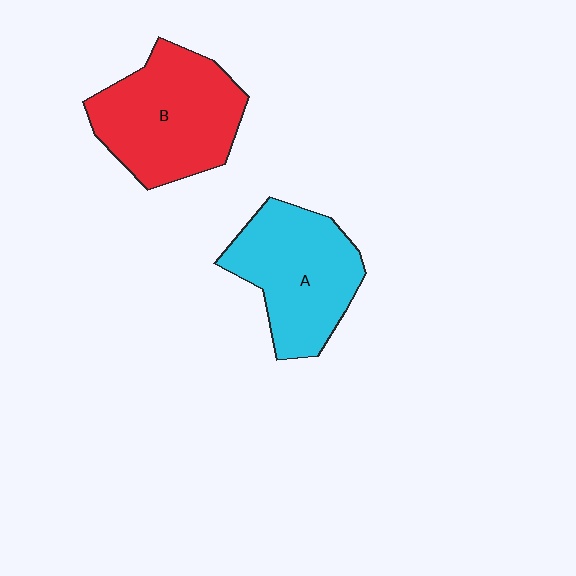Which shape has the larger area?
Shape B (red).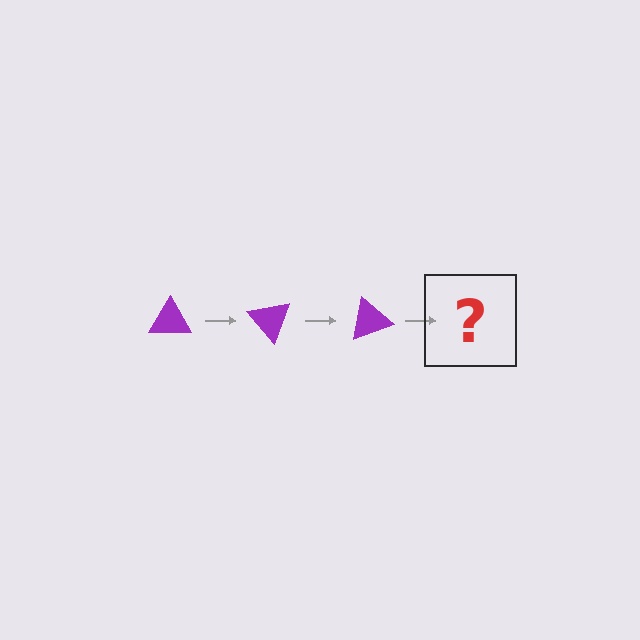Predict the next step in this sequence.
The next step is a purple triangle rotated 150 degrees.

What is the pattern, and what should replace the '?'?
The pattern is that the triangle rotates 50 degrees each step. The '?' should be a purple triangle rotated 150 degrees.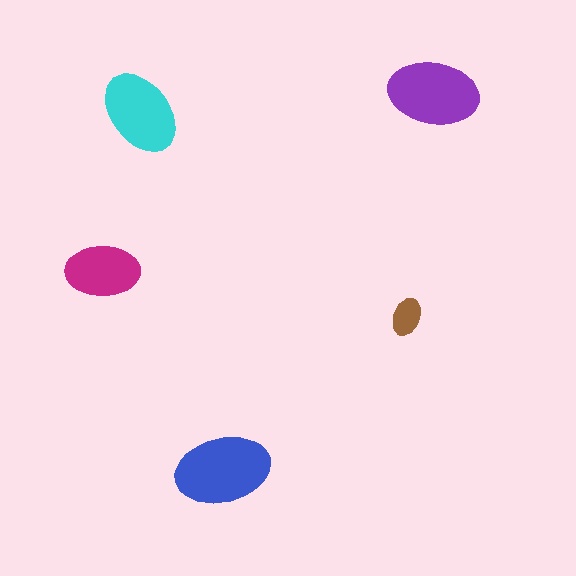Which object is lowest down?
The blue ellipse is bottommost.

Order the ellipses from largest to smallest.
the blue one, the purple one, the cyan one, the magenta one, the brown one.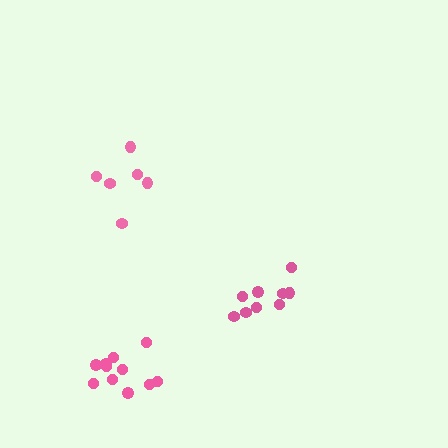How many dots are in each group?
Group 1: 11 dots, Group 2: 6 dots, Group 3: 9 dots (26 total).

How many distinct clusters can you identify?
There are 3 distinct clusters.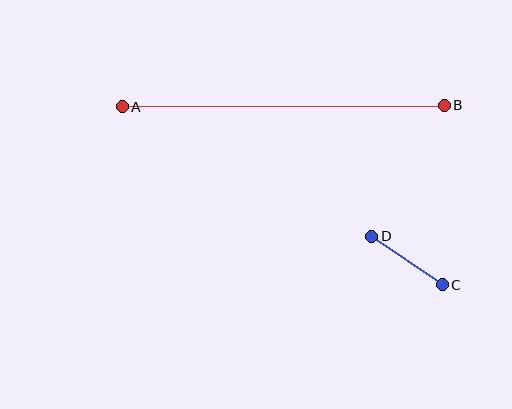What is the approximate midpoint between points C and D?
The midpoint is at approximately (407, 260) pixels.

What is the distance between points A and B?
The distance is approximately 322 pixels.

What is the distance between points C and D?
The distance is approximately 86 pixels.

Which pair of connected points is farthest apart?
Points A and B are farthest apart.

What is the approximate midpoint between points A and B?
The midpoint is at approximately (283, 106) pixels.